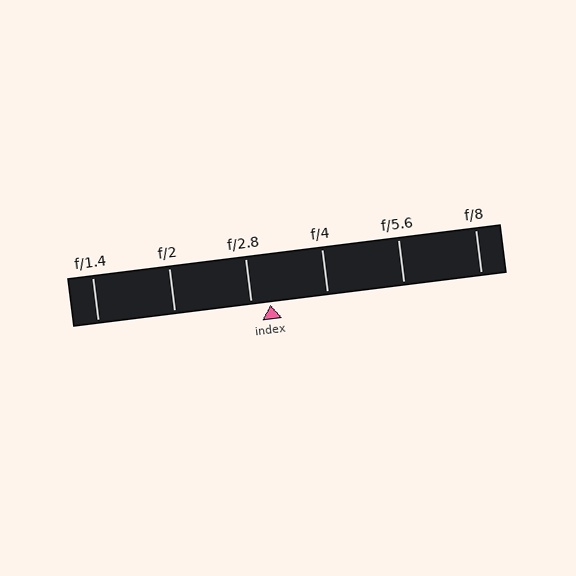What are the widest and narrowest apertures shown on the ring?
The widest aperture shown is f/1.4 and the narrowest is f/8.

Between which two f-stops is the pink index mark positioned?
The index mark is between f/2.8 and f/4.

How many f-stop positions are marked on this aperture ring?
There are 6 f-stop positions marked.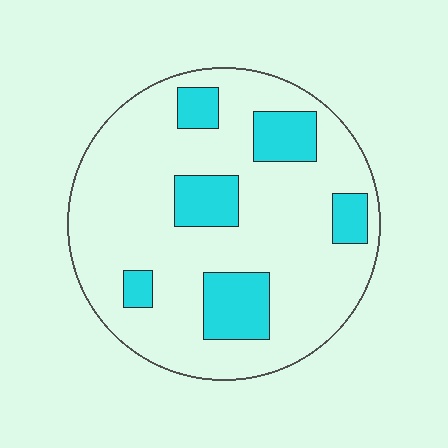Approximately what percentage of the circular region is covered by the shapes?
Approximately 20%.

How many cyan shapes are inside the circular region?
6.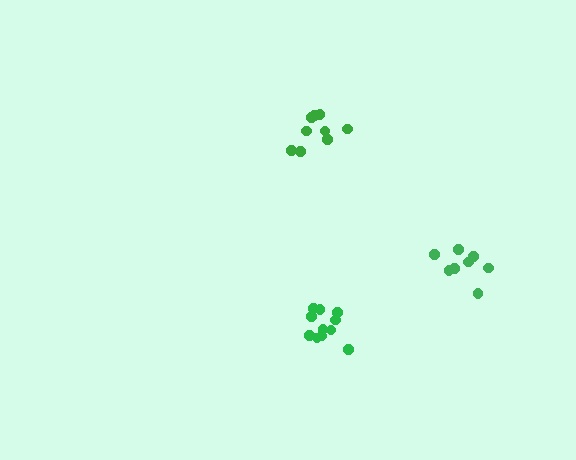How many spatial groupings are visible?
There are 3 spatial groupings.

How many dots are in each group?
Group 1: 11 dots, Group 2: 9 dots, Group 3: 8 dots (28 total).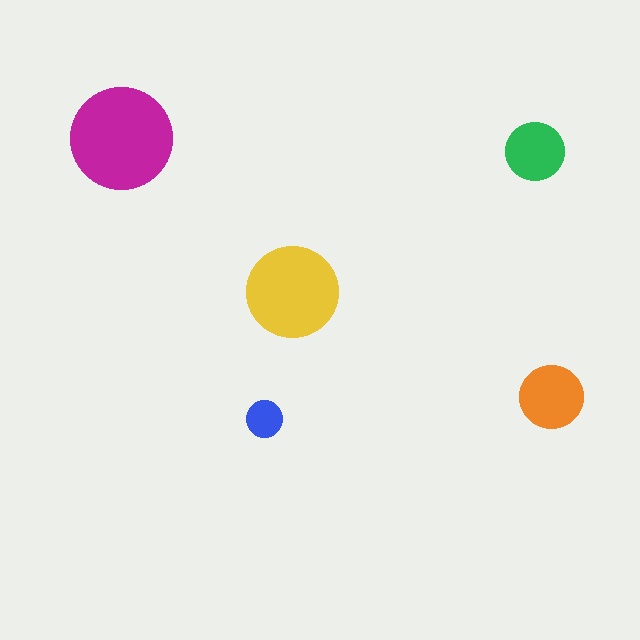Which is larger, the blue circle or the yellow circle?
The yellow one.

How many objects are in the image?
There are 5 objects in the image.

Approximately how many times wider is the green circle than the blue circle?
About 1.5 times wider.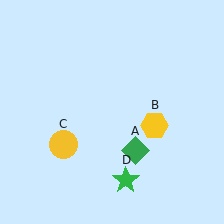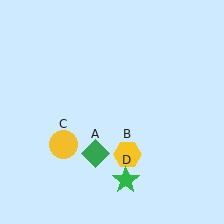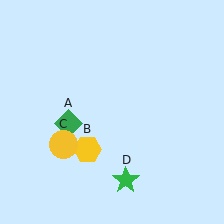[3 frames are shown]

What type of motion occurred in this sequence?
The green diamond (object A), yellow hexagon (object B) rotated clockwise around the center of the scene.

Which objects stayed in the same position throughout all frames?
Yellow circle (object C) and green star (object D) remained stationary.